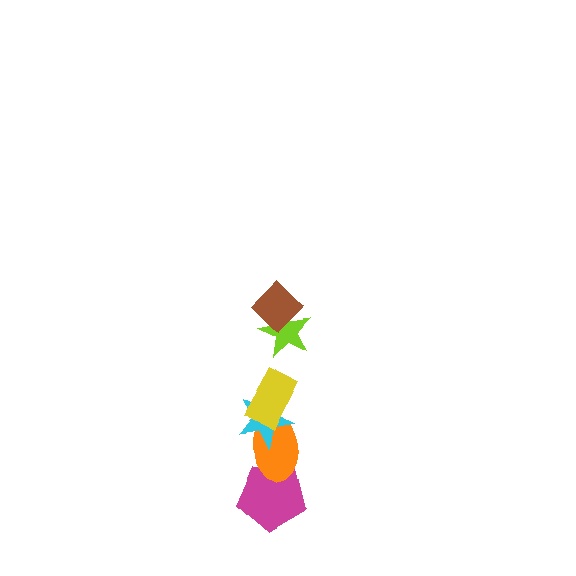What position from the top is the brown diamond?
The brown diamond is 1st from the top.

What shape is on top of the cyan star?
The yellow rectangle is on top of the cyan star.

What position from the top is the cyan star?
The cyan star is 4th from the top.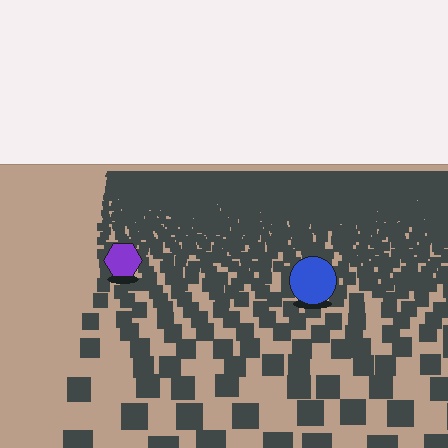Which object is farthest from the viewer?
The purple hexagon is farthest from the viewer. It appears smaller and the ground texture around it is denser.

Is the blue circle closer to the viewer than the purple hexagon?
Yes. The blue circle is closer — you can tell from the texture gradient: the ground texture is coarser near it.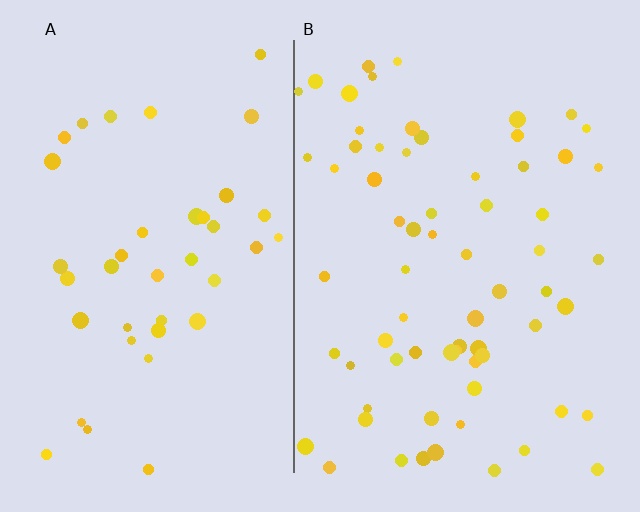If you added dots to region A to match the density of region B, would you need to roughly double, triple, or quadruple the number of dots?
Approximately double.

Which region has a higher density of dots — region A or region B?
B (the right).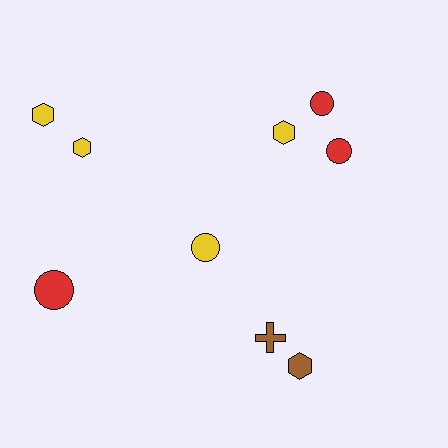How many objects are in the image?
There are 9 objects.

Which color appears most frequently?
Yellow, with 4 objects.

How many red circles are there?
There are 3 red circles.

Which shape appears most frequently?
Hexagon, with 4 objects.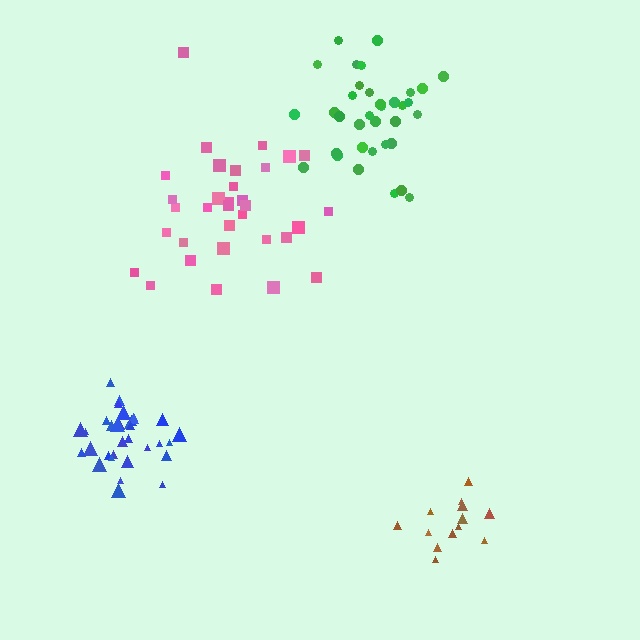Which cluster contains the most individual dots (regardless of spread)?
Green (35).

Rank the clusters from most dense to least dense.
blue, green, brown, pink.